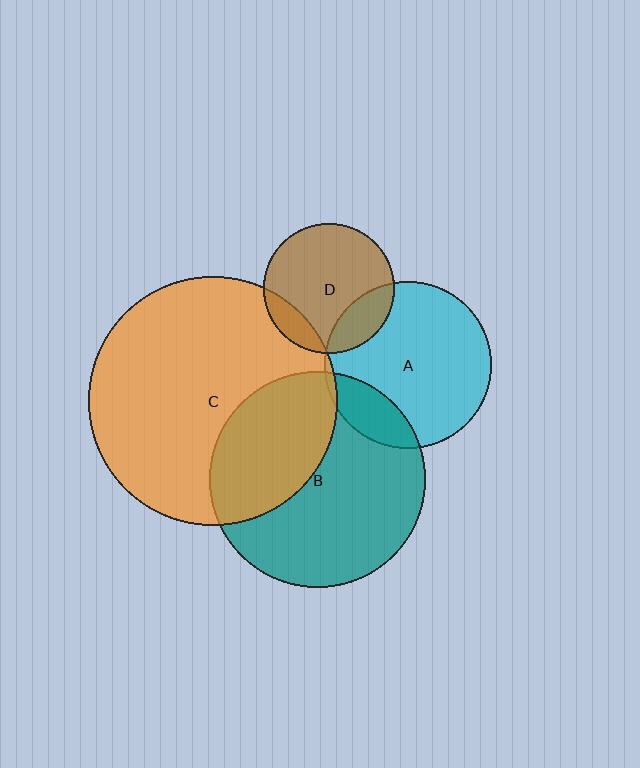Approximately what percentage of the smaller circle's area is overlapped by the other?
Approximately 35%.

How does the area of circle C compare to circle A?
Approximately 2.2 times.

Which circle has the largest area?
Circle C (orange).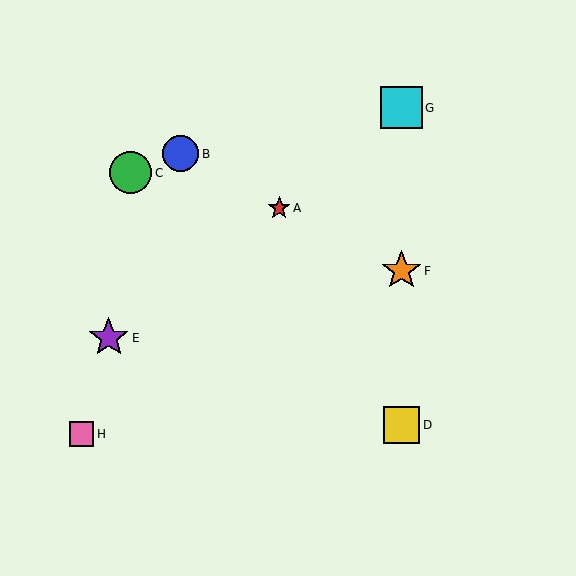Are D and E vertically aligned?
No, D is at x≈401 and E is at x≈109.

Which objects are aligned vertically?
Objects D, F, G are aligned vertically.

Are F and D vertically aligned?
Yes, both are at x≈401.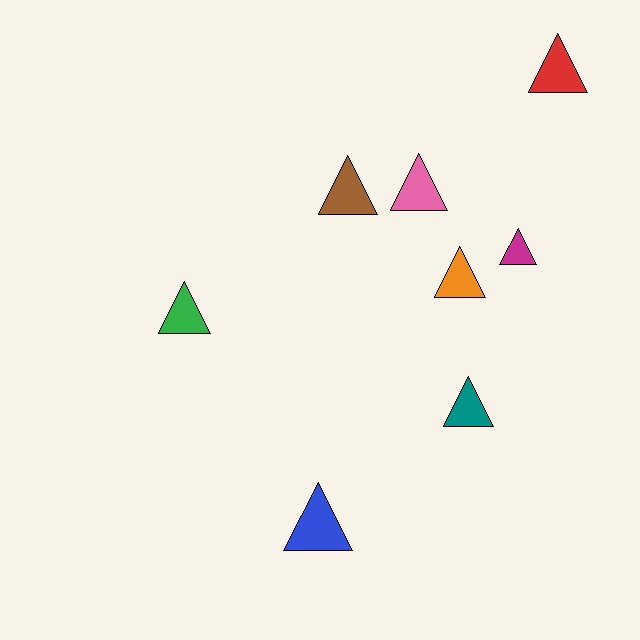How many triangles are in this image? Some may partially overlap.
There are 8 triangles.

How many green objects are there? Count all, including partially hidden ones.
There is 1 green object.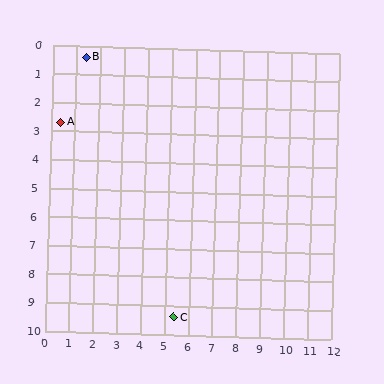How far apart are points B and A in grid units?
Points B and A are about 2.5 grid units apart.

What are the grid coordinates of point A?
Point A is at approximately (0.4, 2.7).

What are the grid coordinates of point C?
Point C is at approximately (5.4, 9.4).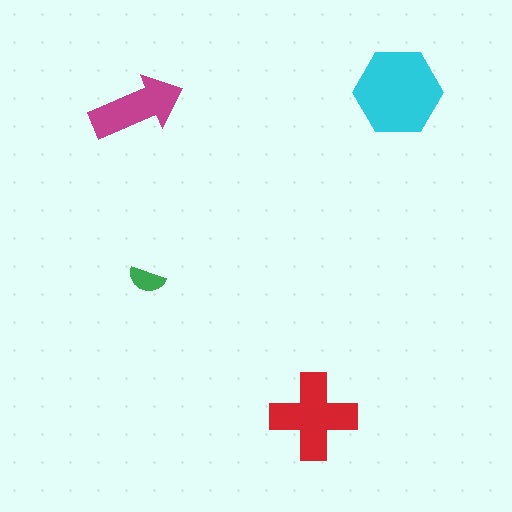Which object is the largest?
The cyan hexagon.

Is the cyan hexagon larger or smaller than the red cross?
Larger.